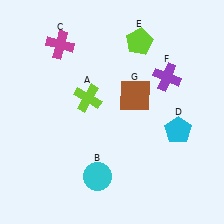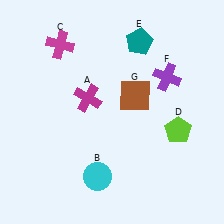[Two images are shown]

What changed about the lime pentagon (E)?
In Image 1, E is lime. In Image 2, it changed to teal.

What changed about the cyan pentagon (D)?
In Image 1, D is cyan. In Image 2, it changed to lime.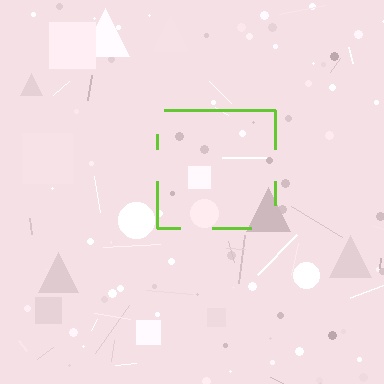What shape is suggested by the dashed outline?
The dashed outline suggests a square.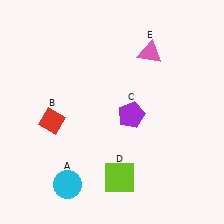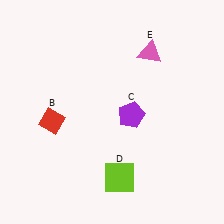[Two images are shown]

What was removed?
The cyan circle (A) was removed in Image 2.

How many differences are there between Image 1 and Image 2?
There is 1 difference between the two images.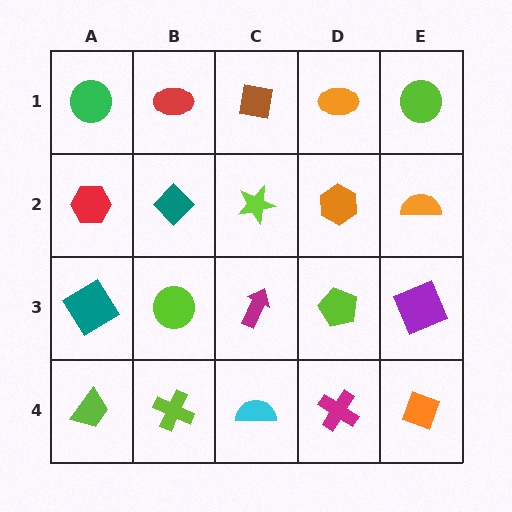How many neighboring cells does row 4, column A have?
2.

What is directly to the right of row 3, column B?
A magenta arrow.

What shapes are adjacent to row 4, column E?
A purple square (row 3, column E), a magenta cross (row 4, column D).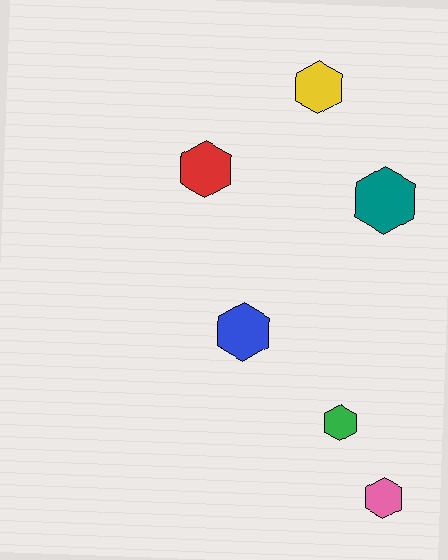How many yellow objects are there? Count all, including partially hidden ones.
There is 1 yellow object.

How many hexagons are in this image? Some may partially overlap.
There are 6 hexagons.